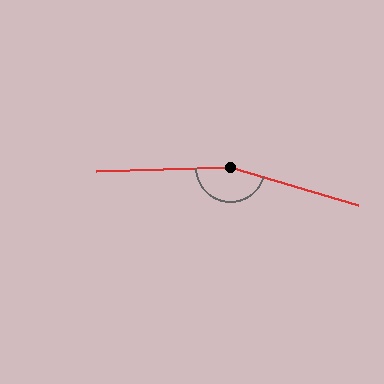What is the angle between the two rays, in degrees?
Approximately 161 degrees.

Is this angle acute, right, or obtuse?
It is obtuse.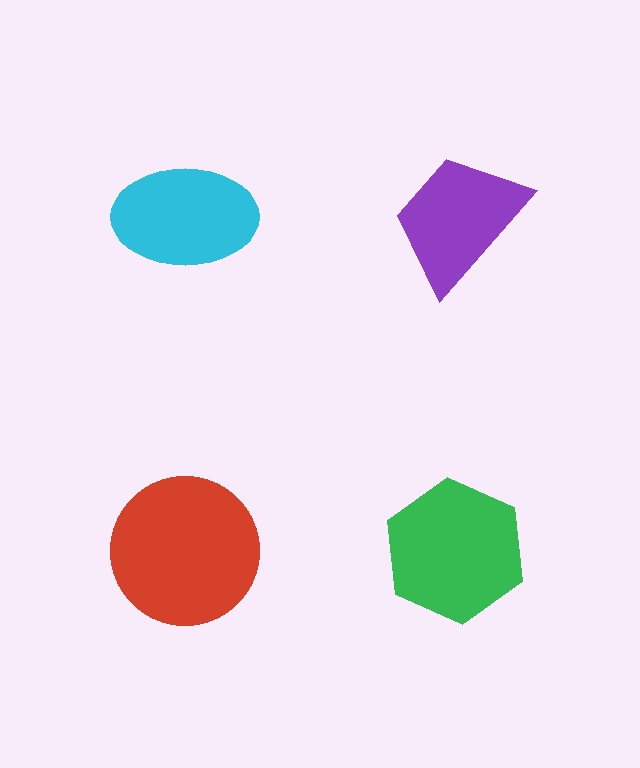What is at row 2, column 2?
A green hexagon.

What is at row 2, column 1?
A red circle.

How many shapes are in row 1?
2 shapes.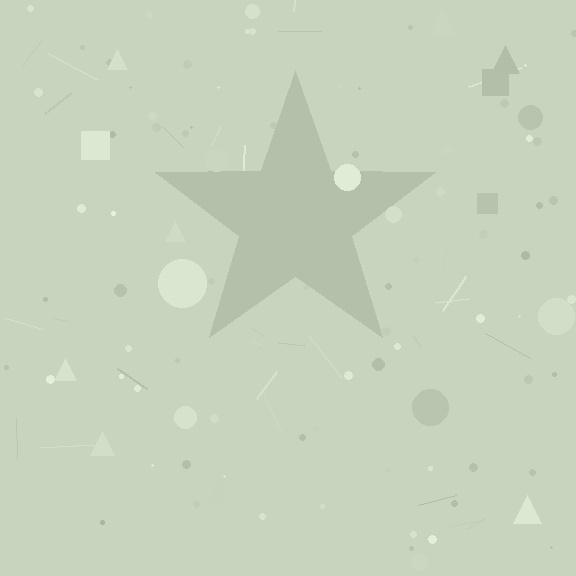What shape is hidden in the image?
A star is hidden in the image.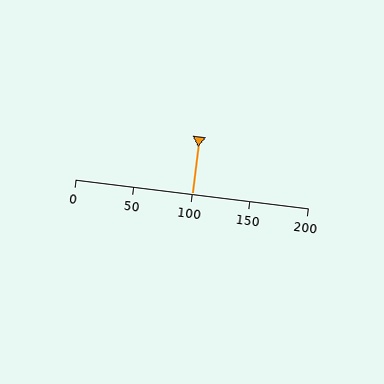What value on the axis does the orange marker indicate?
The marker indicates approximately 100.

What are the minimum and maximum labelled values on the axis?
The axis runs from 0 to 200.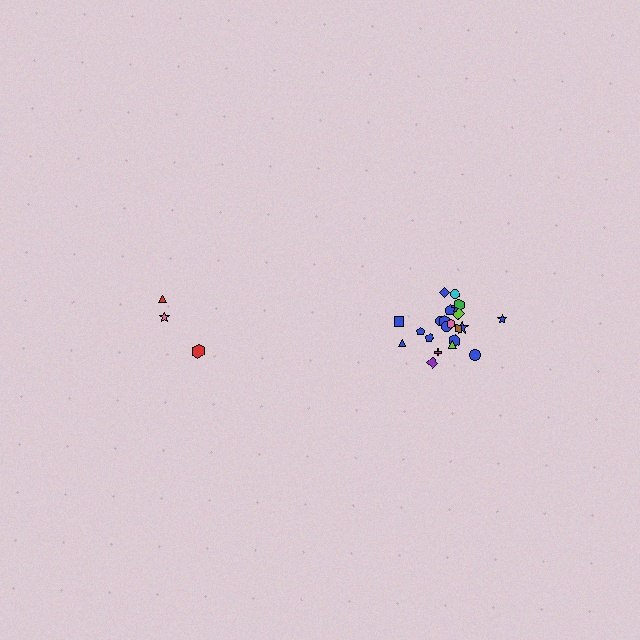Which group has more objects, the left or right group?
The right group.